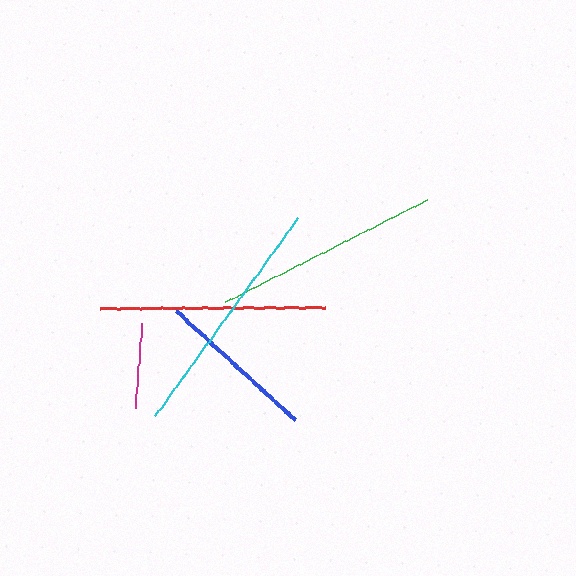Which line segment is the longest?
The cyan line is the longest at approximately 244 pixels.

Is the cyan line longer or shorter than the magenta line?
The cyan line is longer than the magenta line.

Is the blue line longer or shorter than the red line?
The red line is longer than the blue line.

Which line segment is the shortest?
The magenta line is the shortest at approximately 86 pixels.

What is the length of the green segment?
The green segment is approximately 227 pixels long.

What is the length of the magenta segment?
The magenta segment is approximately 86 pixels long.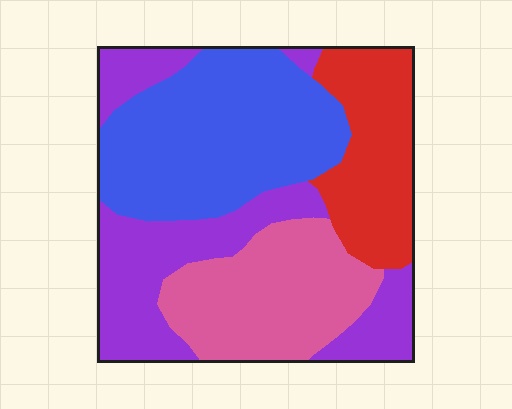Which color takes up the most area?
Blue, at roughly 30%.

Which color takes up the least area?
Red, at roughly 20%.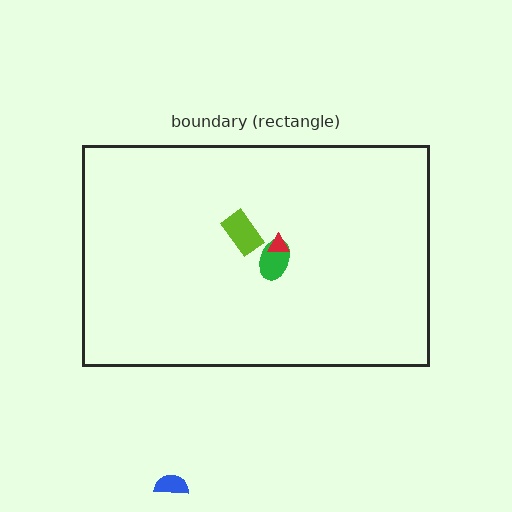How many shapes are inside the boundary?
3 inside, 1 outside.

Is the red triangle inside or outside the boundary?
Inside.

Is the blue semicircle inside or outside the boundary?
Outside.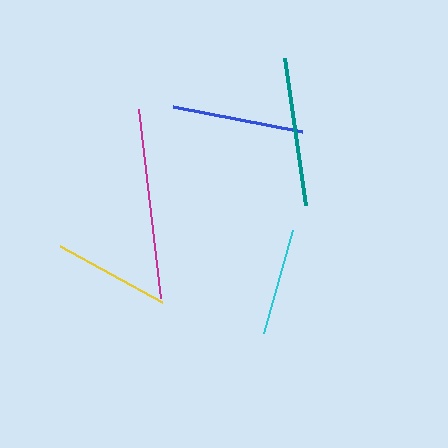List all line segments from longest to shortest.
From longest to shortest: magenta, teal, blue, yellow, cyan.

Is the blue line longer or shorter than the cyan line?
The blue line is longer than the cyan line.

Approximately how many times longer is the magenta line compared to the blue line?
The magenta line is approximately 1.5 times the length of the blue line.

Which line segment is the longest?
The magenta line is the longest at approximately 191 pixels.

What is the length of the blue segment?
The blue segment is approximately 131 pixels long.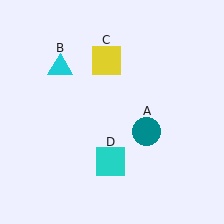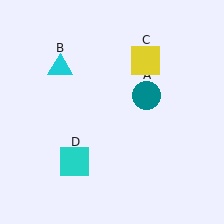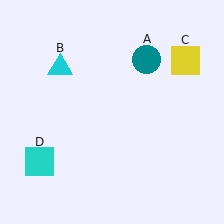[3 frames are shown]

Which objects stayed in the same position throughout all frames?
Cyan triangle (object B) remained stationary.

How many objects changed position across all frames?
3 objects changed position: teal circle (object A), yellow square (object C), cyan square (object D).